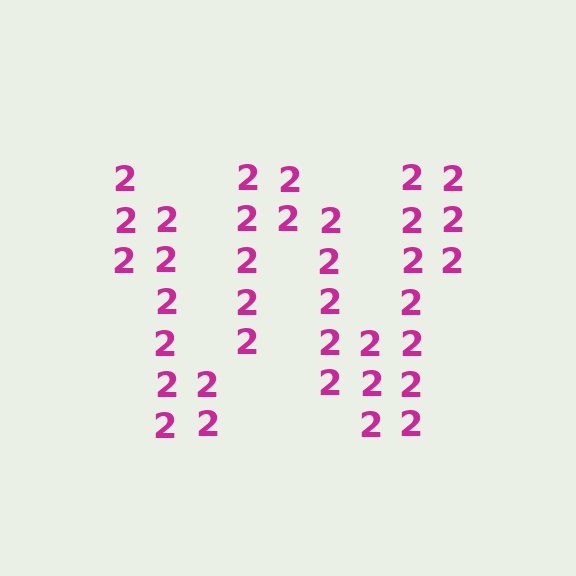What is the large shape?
The large shape is the letter W.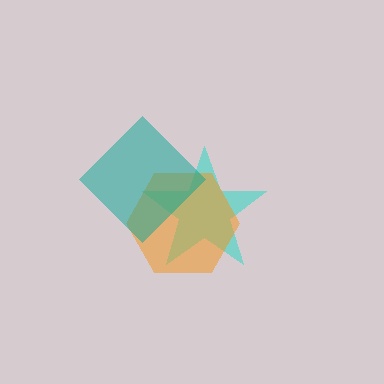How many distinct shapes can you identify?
There are 3 distinct shapes: a cyan star, an orange hexagon, a teal diamond.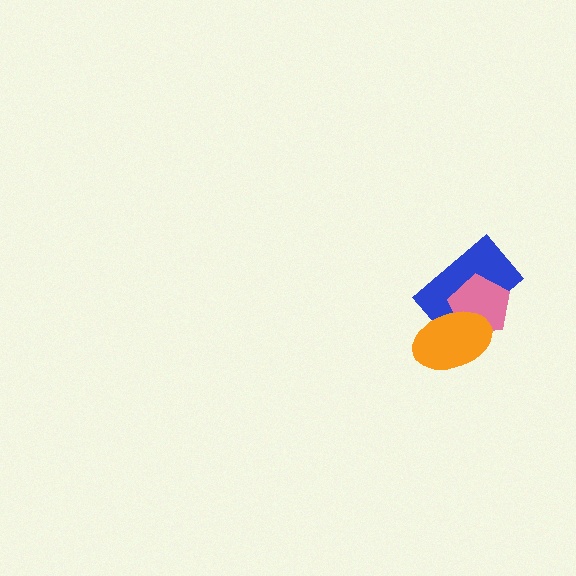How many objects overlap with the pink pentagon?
2 objects overlap with the pink pentagon.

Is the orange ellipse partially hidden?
No, no other shape covers it.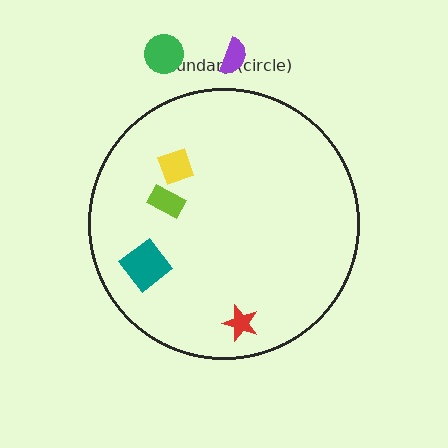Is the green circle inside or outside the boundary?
Outside.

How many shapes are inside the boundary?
4 inside, 2 outside.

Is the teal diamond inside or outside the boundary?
Inside.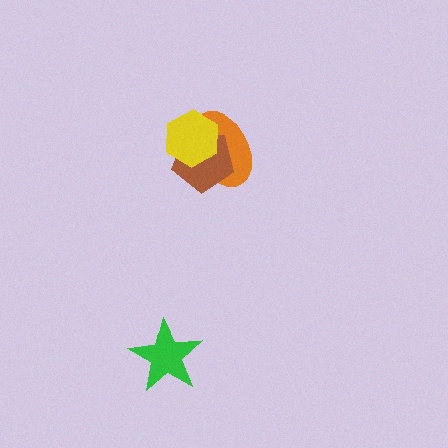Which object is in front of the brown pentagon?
The yellow hexagon is in front of the brown pentagon.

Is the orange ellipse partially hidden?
Yes, it is partially covered by another shape.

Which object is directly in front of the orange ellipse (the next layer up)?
The brown pentagon is directly in front of the orange ellipse.